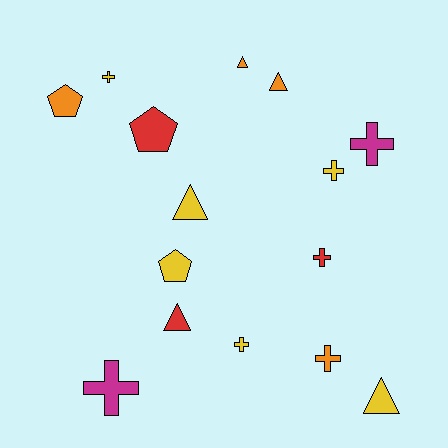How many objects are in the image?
There are 15 objects.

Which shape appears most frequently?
Cross, with 7 objects.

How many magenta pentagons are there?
There are no magenta pentagons.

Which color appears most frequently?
Yellow, with 6 objects.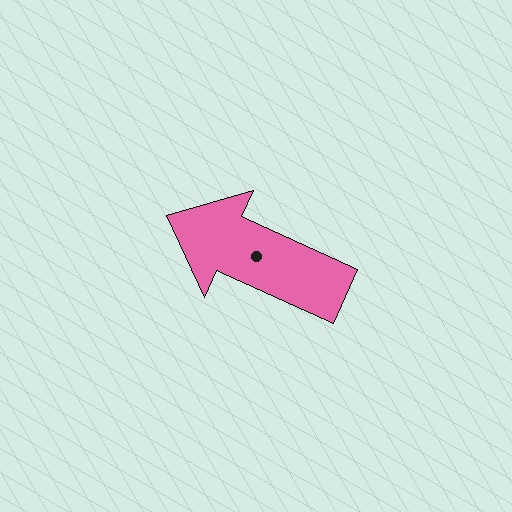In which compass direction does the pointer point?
Northwest.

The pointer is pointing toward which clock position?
Roughly 10 o'clock.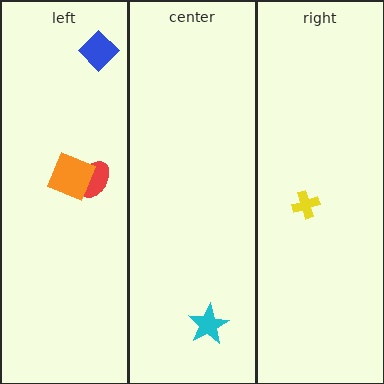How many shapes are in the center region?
1.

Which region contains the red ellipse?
The left region.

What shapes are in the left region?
The red ellipse, the orange square, the blue diamond.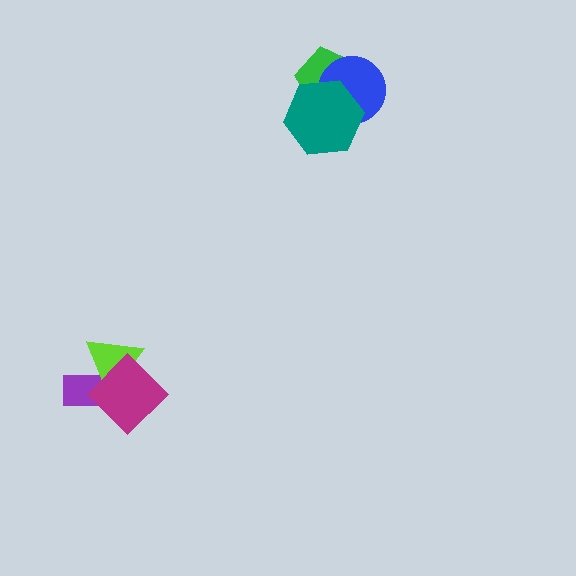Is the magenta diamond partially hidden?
No, no other shape covers it.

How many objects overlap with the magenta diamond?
2 objects overlap with the magenta diamond.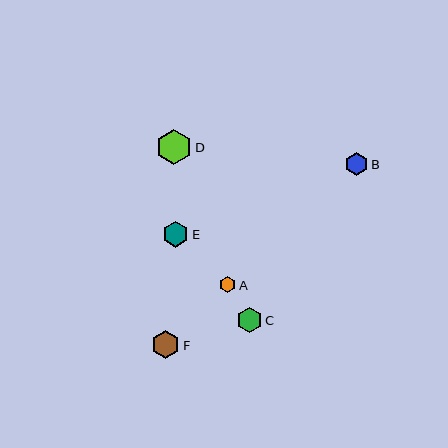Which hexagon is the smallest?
Hexagon A is the smallest with a size of approximately 16 pixels.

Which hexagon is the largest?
Hexagon D is the largest with a size of approximately 36 pixels.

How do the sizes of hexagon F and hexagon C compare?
Hexagon F and hexagon C are approximately the same size.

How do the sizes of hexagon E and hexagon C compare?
Hexagon E and hexagon C are approximately the same size.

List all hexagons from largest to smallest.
From largest to smallest: D, F, E, C, B, A.